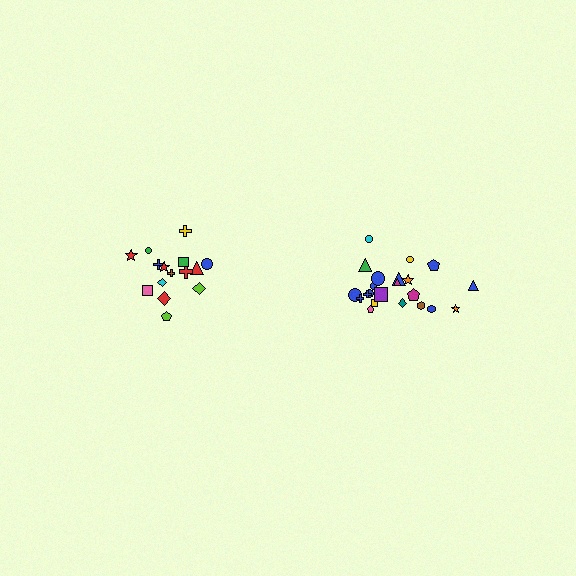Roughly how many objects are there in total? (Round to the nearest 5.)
Roughly 35 objects in total.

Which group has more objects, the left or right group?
The right group.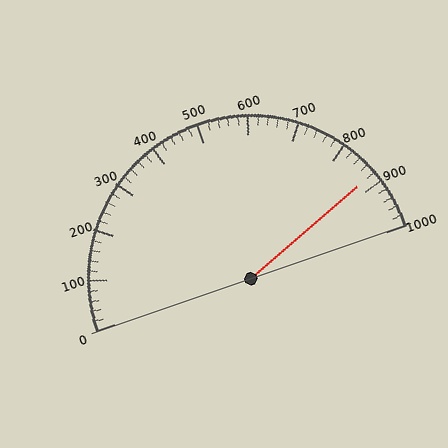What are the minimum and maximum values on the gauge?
The gauge ranges from 0 to 1000.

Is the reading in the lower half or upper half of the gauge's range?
The reading is in the upper half of the range (0 to 1000).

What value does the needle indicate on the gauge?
The needle indicates approximately 880.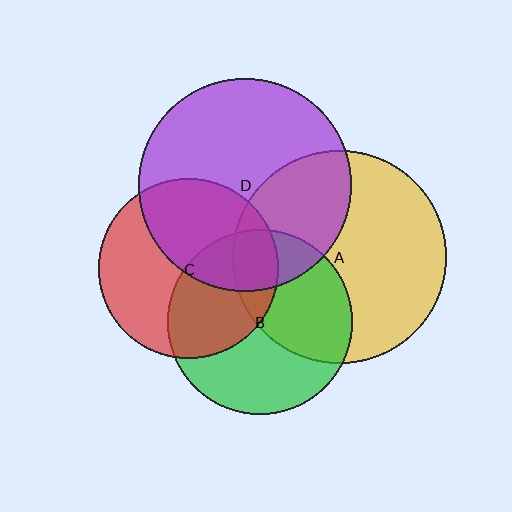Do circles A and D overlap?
Yes.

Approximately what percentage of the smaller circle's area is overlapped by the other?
Approximately 35%.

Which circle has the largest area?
Circle D (purple).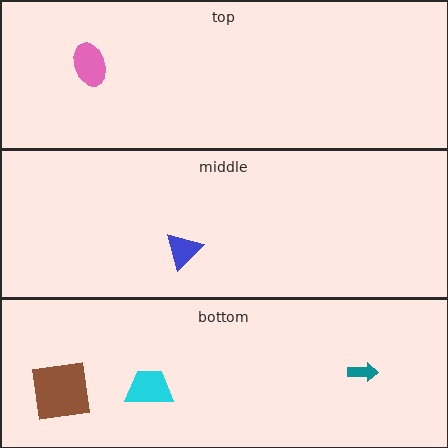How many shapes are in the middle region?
1.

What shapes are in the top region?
The pink ellipse.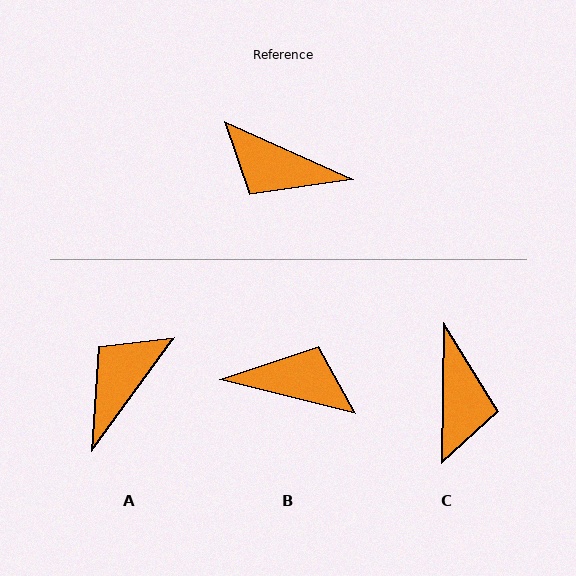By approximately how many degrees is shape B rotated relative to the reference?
Approximately 170 degrees clockwise.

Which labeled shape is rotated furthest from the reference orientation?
B, about 170 degrees away.